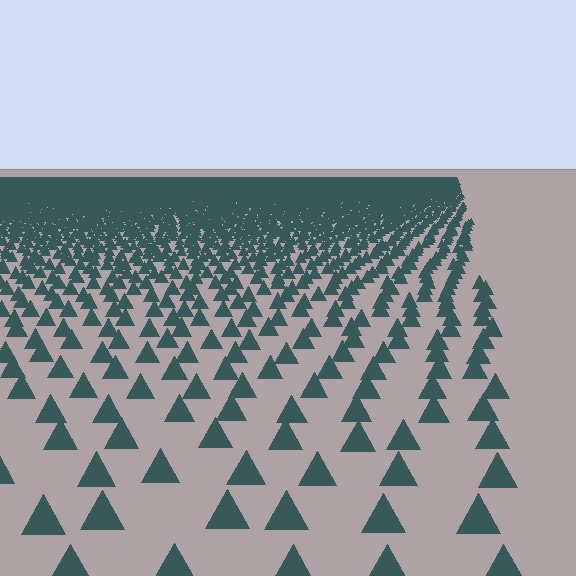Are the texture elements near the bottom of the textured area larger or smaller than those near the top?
Larger. Near the bottom, elements are closer to the viewer and appear at a bigger on-screen size.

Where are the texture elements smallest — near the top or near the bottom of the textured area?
Near the top.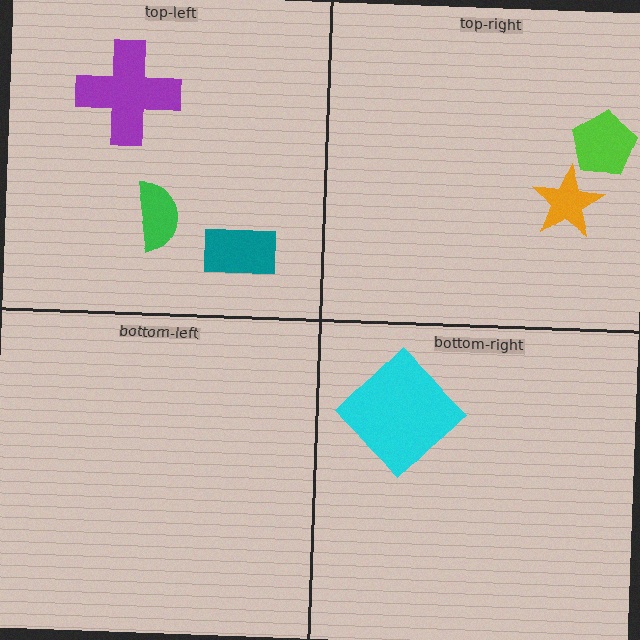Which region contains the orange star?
The top-right region.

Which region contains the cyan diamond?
The bottom-right region.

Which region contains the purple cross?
The top-left region.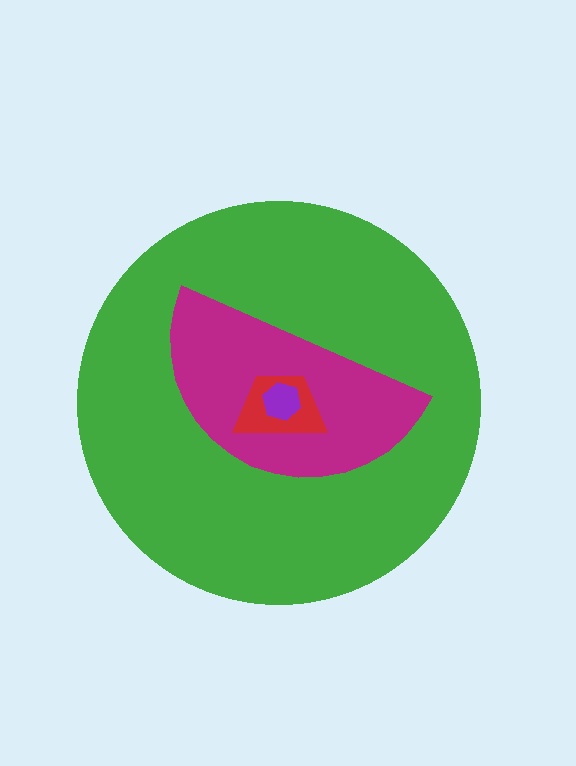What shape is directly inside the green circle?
The magenta semicircle.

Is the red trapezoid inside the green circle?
Yes.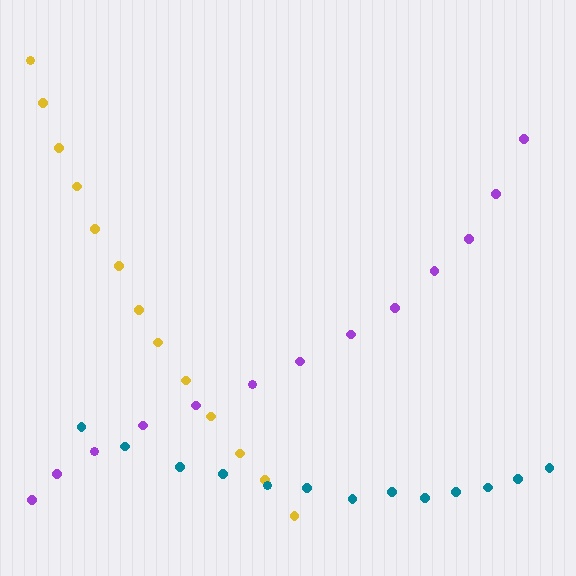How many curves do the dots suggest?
There are 3 distinct paths.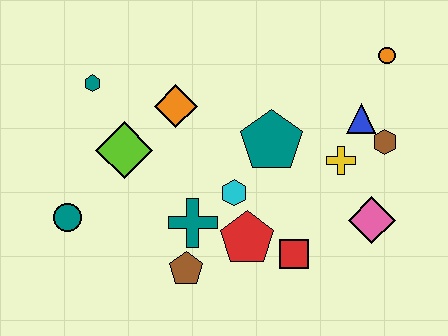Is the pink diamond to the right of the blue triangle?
Yes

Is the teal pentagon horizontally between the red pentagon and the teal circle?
No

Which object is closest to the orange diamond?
The lime diamond is closest to the orange diamond.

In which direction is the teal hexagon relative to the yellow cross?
The teal hexagon is to the left of the yellow cross.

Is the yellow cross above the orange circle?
No